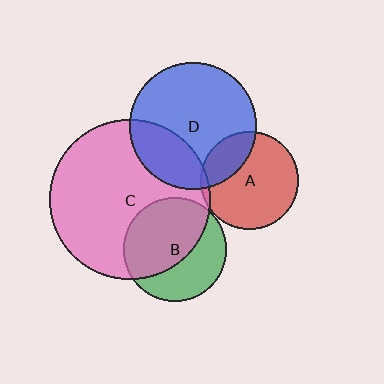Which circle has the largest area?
Circle C (pink).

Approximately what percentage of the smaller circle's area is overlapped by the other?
Approximately 5%.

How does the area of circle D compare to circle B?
Approximately 1.5 times.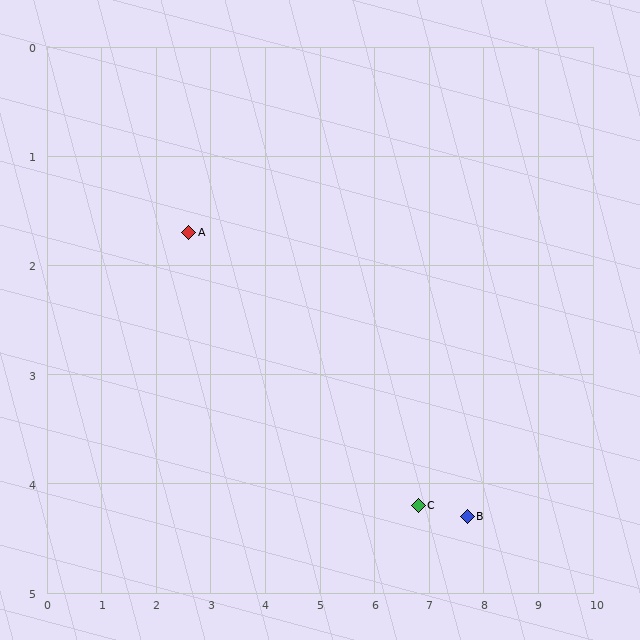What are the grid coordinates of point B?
Point B is at approximately (7.7, 4.3).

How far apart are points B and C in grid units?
Points B and C are about 0.9 grid units apart.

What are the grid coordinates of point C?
Point C is at approximately (6.8, 4.2).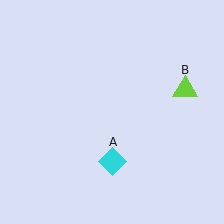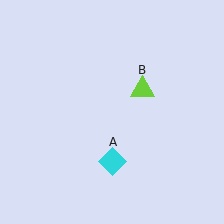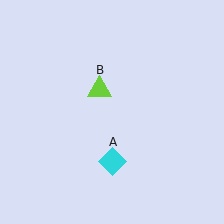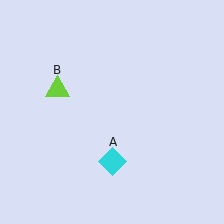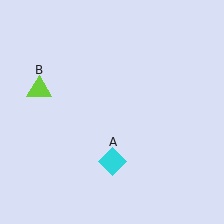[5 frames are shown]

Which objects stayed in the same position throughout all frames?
Cyan diamond (object A) remained stationary.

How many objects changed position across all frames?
1 object changed position: lime triangle (object B).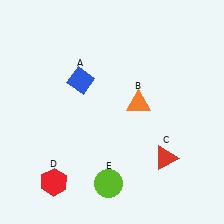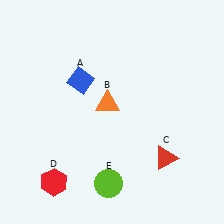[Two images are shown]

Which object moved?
The orange triangle (B) moved left.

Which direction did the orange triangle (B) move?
The orange triangle (B) moved left.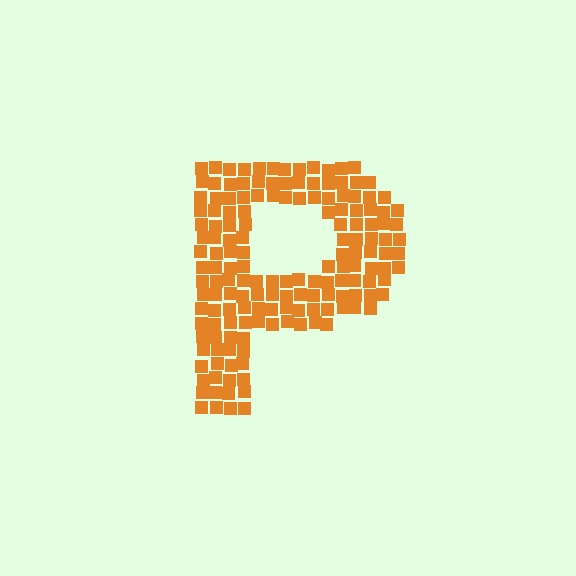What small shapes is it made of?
It is made of small squares.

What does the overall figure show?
The overall figure shows the letter P.